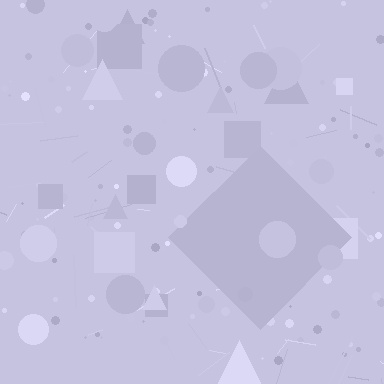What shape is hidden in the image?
A diamond is hidden in the image.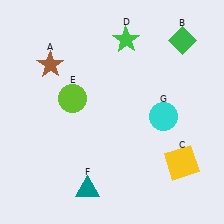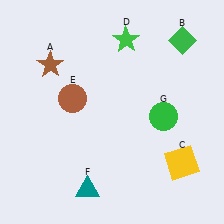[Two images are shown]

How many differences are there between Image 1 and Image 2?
There are 2 differences between the two images.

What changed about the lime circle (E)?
In Image 1, E is lime. In Image 2, it changed to brown.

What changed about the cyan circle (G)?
In Image 1, G is cyan. In Image 2, it changed to green.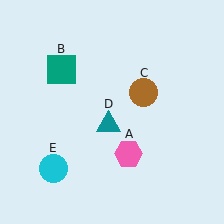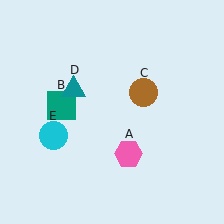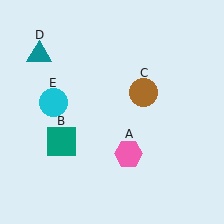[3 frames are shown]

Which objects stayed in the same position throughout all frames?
Pink hexagon (object A) and brown circle (object C) remained stationary.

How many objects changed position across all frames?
3 objects changed position: teal square (object B), teal triangle (object D), cyan circle (object E).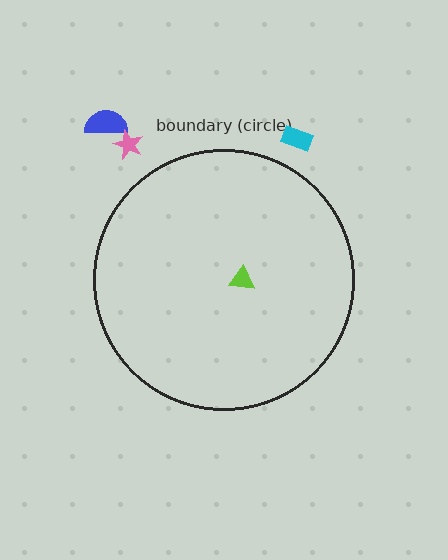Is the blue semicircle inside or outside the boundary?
Outside.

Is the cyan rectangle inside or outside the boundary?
Outside.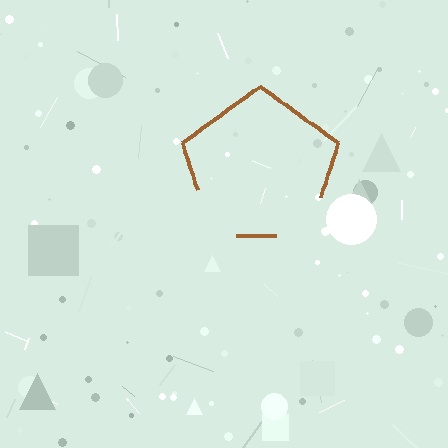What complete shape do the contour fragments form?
The contour fragments form a pentagon.